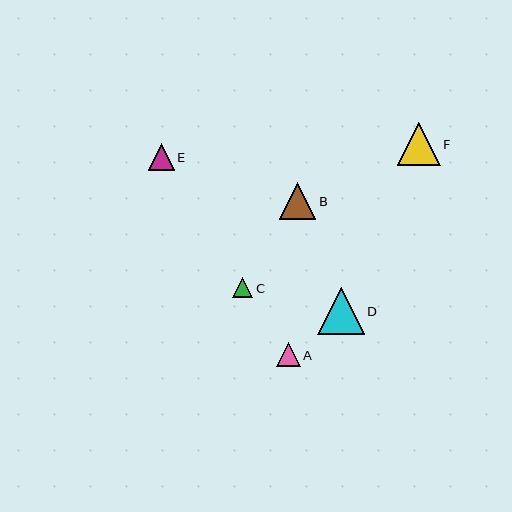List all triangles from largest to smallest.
From largest to smallest: D, F, B, E, A, C.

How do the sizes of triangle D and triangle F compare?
Triangle D and triangle F are approximately the same size.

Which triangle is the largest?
Triangle D is the largest with a size of approximately 46 pixels.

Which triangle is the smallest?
Triangle C is the smallest with a size of approximately 20 pixels.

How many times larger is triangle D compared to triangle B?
Triangle D is approximately 1.3 times the size of triangle B.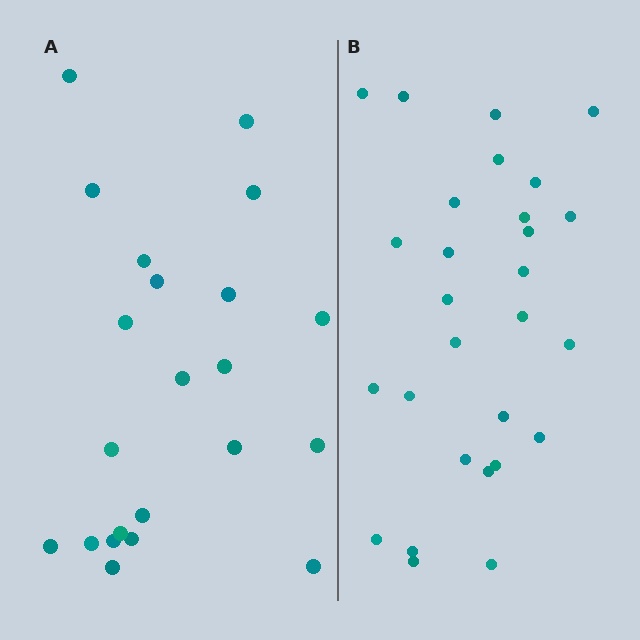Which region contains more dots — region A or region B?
Region B (the right region) has more dots.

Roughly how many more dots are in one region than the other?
Region B has about 6 more dots than region A.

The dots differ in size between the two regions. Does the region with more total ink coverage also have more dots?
No. Region A has more total ink coverage because its dots are larger, but region B actually contains more individual dots. Total area can be misleading — the number of items is what matters here.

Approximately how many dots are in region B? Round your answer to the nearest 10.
About 30 dots. (The exact count is 28, which rounds to 30.)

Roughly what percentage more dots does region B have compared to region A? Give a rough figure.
About 25% more.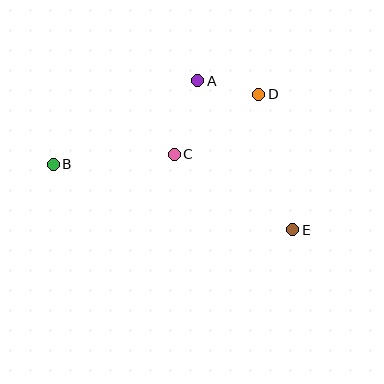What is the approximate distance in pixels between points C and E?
The distance between C and E is approximately 141 pixels.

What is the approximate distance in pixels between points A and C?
The distance between A and C is approximately 77 pixels.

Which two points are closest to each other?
Points A and D are closest to each other.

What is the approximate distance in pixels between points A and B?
The distance between A and B is approximately 167 pixels.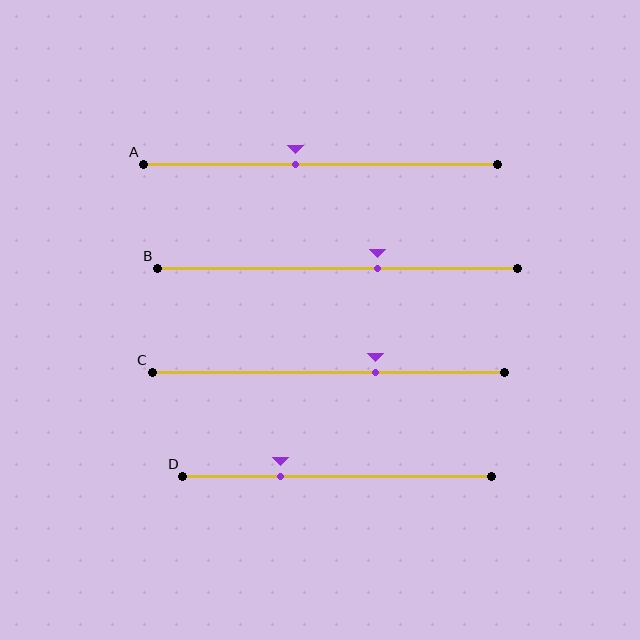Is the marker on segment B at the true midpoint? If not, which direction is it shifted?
No, the marker on segment B is shifted to the right by about 11% of the segment length.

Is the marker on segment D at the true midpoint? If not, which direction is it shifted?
No, the marker on segment D is shifted to the left by about 18% of the segment length.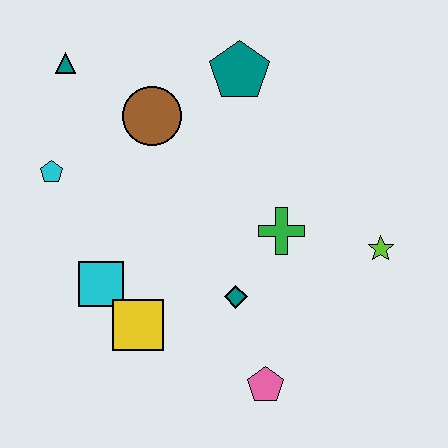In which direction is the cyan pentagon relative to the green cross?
The cyan pentagon is to the left of the green cross.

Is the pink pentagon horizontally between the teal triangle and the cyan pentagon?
No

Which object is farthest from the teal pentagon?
The pink pentagon is farthest from the teal pentagon.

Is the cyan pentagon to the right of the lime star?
No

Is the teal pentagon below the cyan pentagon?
No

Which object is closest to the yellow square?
The cyan square is closest to the yellow square.